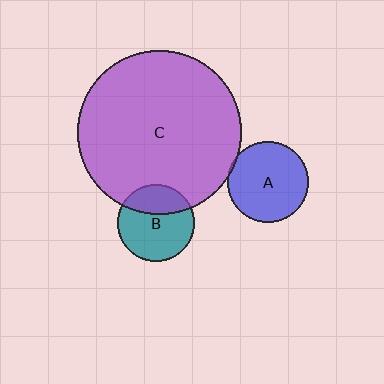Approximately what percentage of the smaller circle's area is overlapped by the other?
Approximately 30%.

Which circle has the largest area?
Circle C (purple).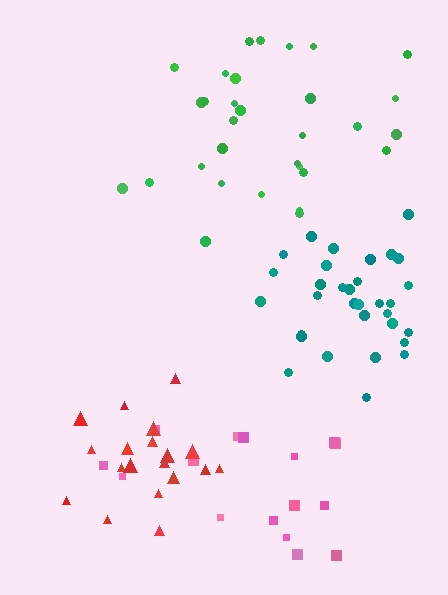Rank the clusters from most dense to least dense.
teal, red, green, pink.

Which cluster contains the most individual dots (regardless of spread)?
Teal (32).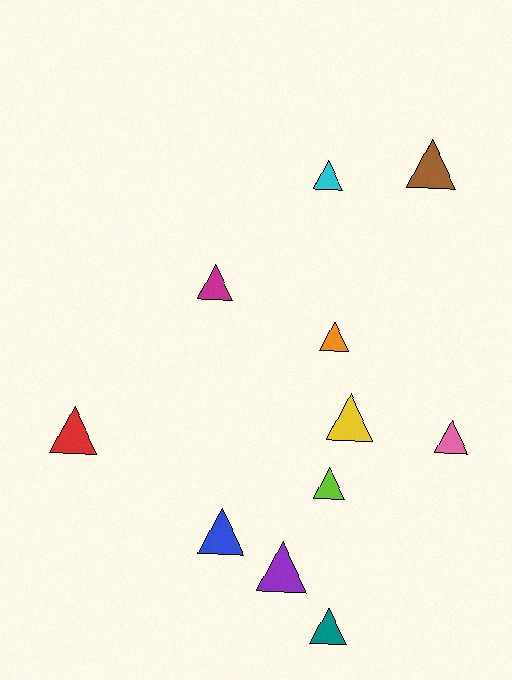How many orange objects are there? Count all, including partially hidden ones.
There is 1 orange object.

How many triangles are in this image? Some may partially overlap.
There are 11 triangles.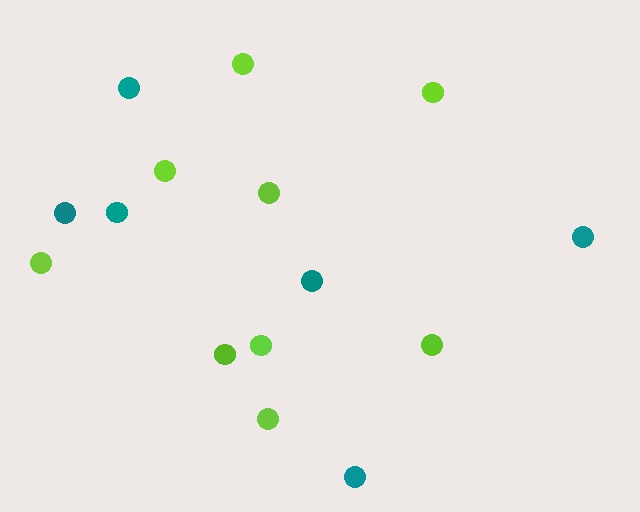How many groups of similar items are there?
There are 2 groups: one group of teal circles (6) and one group of lime circles (9).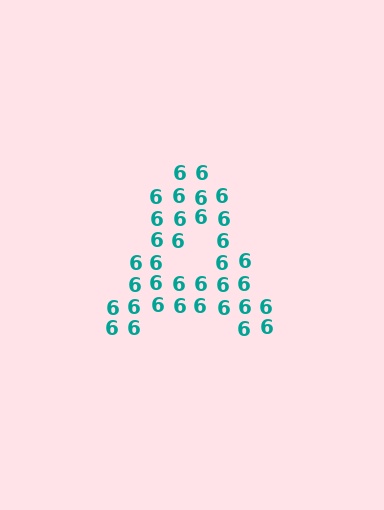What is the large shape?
The large shape is the letter A.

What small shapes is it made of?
It is made of small digit 6's.